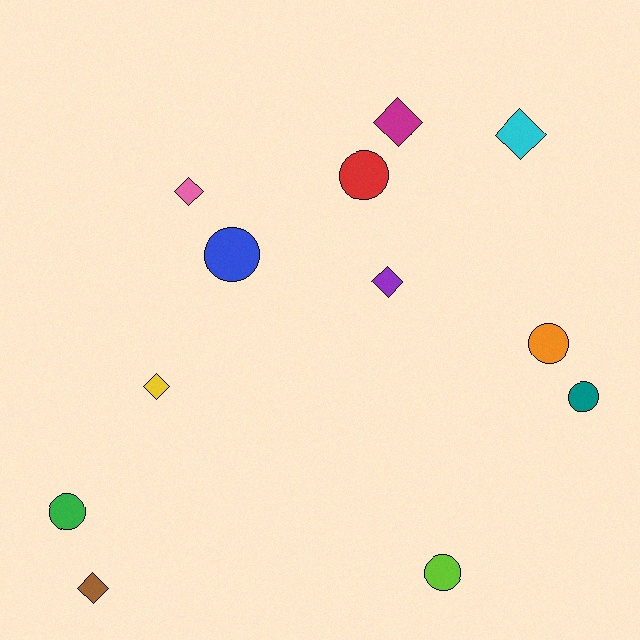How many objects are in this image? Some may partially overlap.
There are 12 objects.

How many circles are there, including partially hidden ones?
There are 6 circles.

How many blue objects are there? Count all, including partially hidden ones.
There is 1 blue object.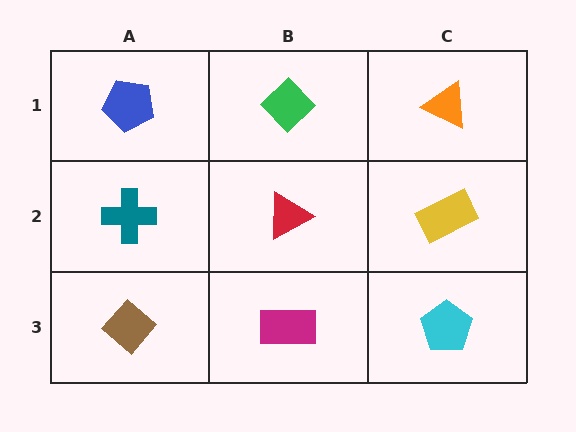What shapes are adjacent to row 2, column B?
A green diamond (row 1, column B), a magenta rectangle (row 3, column B), a teal cross (row 2, column A), a yellow rectangle (row 2, column C).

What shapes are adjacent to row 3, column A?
A teal cross (row 2, column A), a magenta rectangle (row 3, column B).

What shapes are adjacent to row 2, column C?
An orange triangle (row 1, column C), a cyan pentagon (row 3, column C), a red triangle (row 2, column B).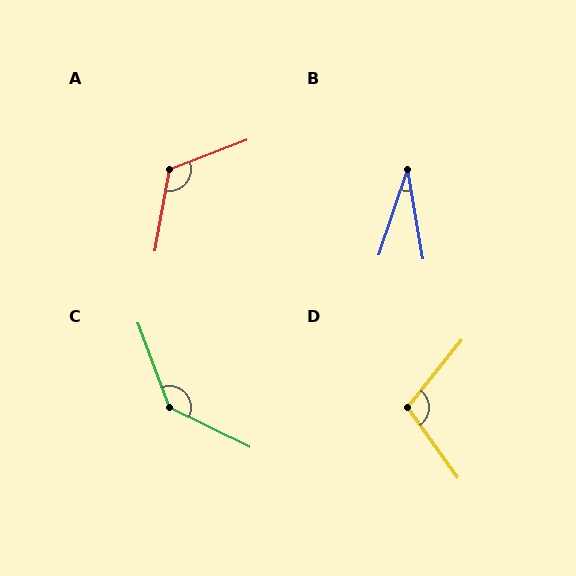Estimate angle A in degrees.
Approximately 121 degrees.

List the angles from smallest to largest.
B (28°), D (106°), A (121°), C (137°).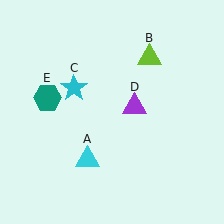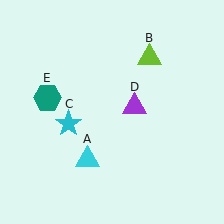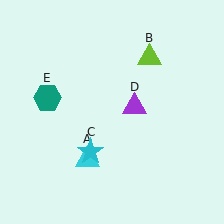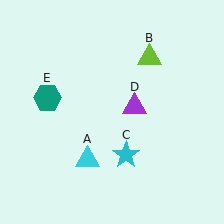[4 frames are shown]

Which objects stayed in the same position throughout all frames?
Cyan triangle (object A) and lime triangle (object B) and purple triangle (object D) and teal hexagon (object E) remained stationary.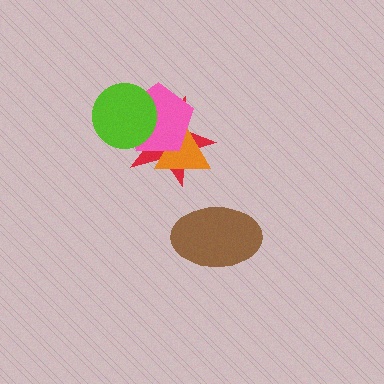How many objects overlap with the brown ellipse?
0 objects overlap with the brown ellipse.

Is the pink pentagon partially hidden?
Yes, it is partially covered by another shape.